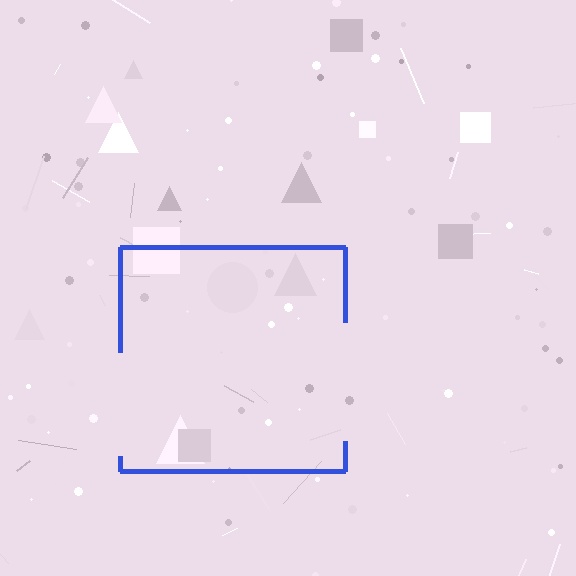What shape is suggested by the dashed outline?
The dashed outline suggests a square.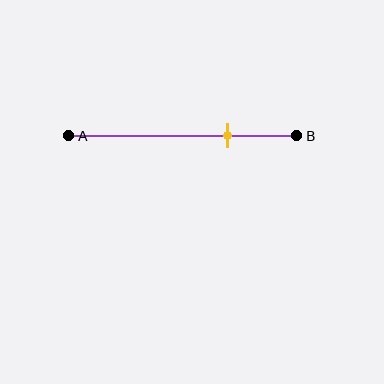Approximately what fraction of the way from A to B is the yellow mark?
The yellow mark is approximately 70% of the way from A to B.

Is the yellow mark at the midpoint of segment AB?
No, the mark is at about 70% from A, not at the 50% midpoint.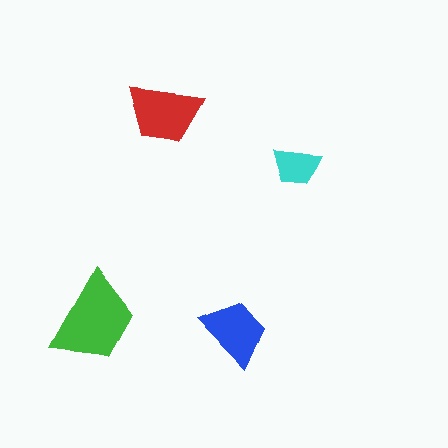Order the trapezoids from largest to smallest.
the green one, the red one, the blue one, the cyan one.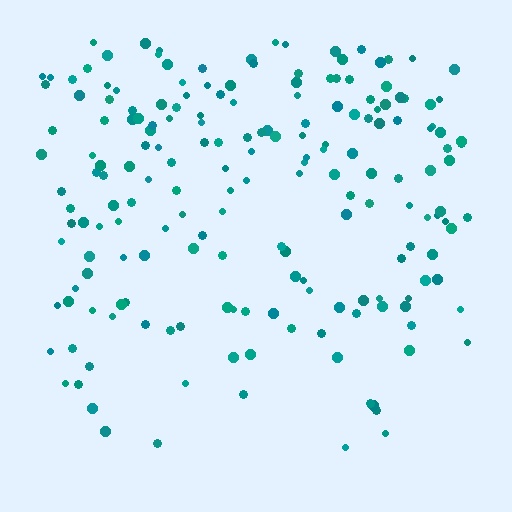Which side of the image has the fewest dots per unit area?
The bottom.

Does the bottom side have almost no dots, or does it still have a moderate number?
Still a moderate number, just noticeably fewer than the top.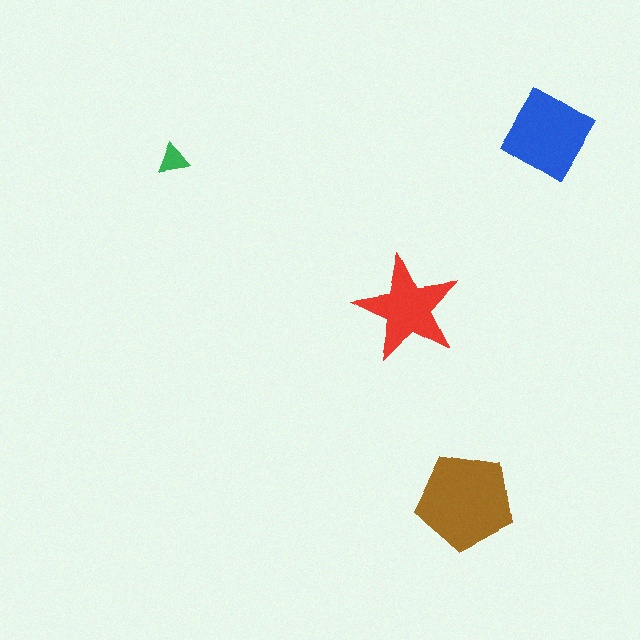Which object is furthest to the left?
The green triangle is leftmost.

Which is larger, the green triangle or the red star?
The red star.